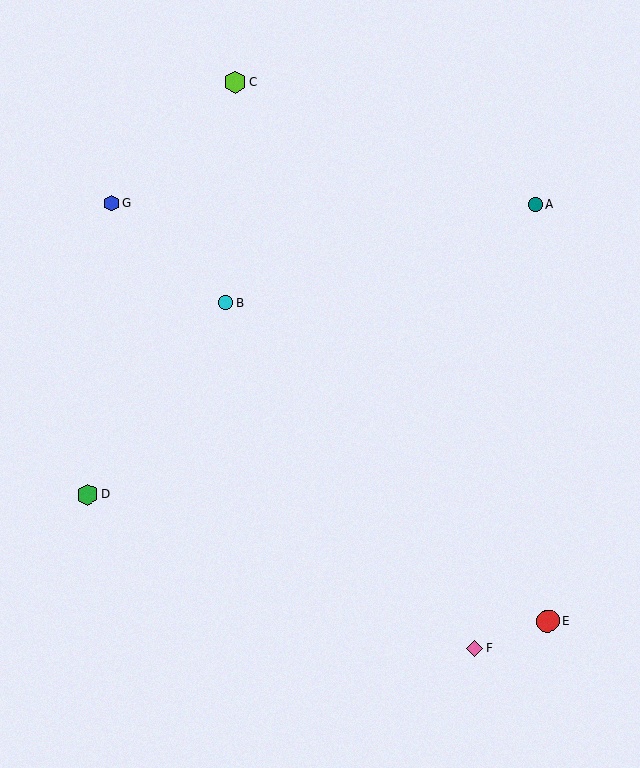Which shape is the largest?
The red circle (labeled E) is the largest.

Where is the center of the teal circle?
The center of the teal circle is at (535, 205).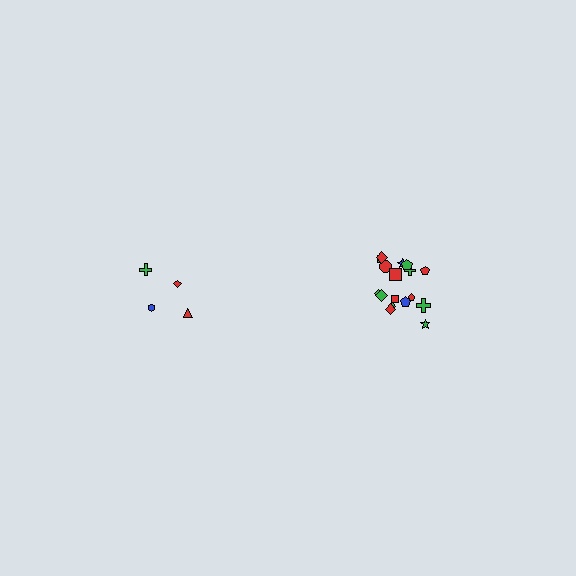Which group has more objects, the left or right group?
The right group.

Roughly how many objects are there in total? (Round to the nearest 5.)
Roughly 20 objects in total.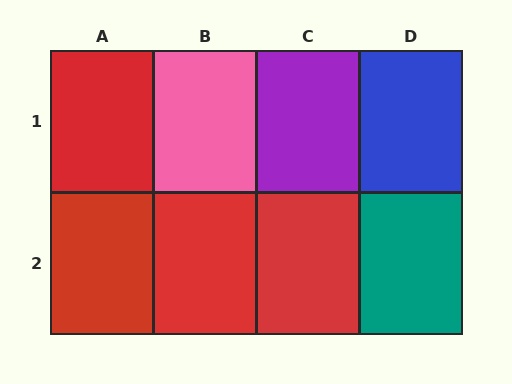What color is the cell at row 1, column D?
Blue.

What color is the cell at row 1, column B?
Pink.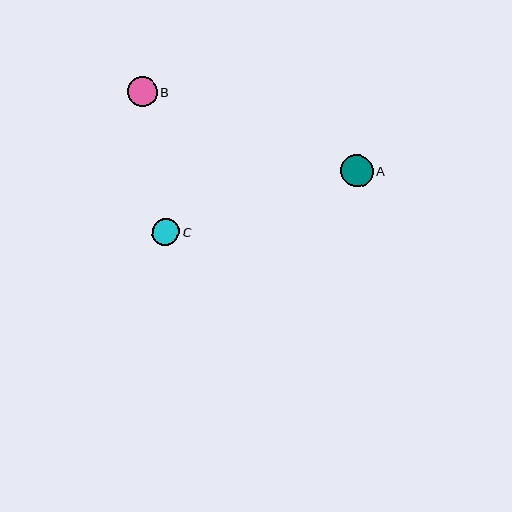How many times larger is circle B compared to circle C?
Circle B is approximately 1.1 times the size of circle C.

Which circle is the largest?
Circle A is the largest with a size of approximately 32 pixels.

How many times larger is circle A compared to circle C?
Circle A is approximately 1.2 times the size of circle C.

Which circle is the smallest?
Circle C is the smallest with a size of approximately 27 pixels.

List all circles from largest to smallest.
From largest to smallest: A, B, C.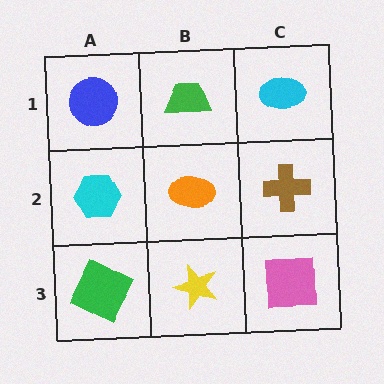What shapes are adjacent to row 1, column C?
A brown cross (row 2, column C), a green trapezoid (row 1, column B).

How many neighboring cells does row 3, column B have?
3.